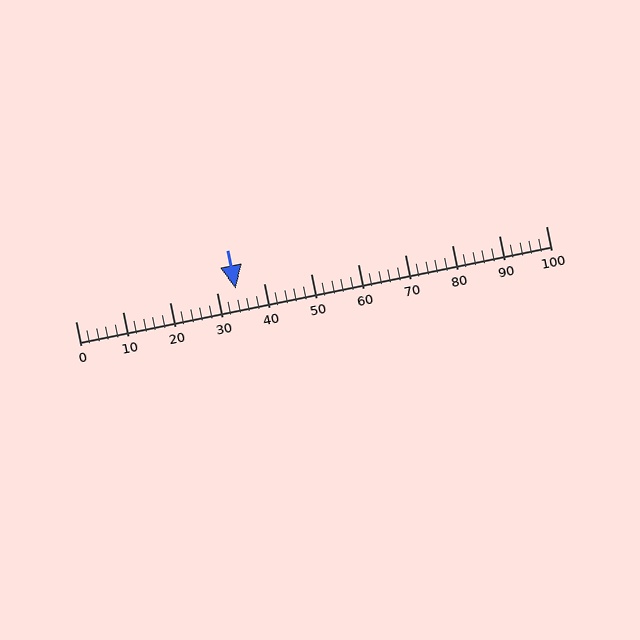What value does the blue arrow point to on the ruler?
The blue arrow points to approximately 34.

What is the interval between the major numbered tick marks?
The major tick marks are spaced 10 units apart.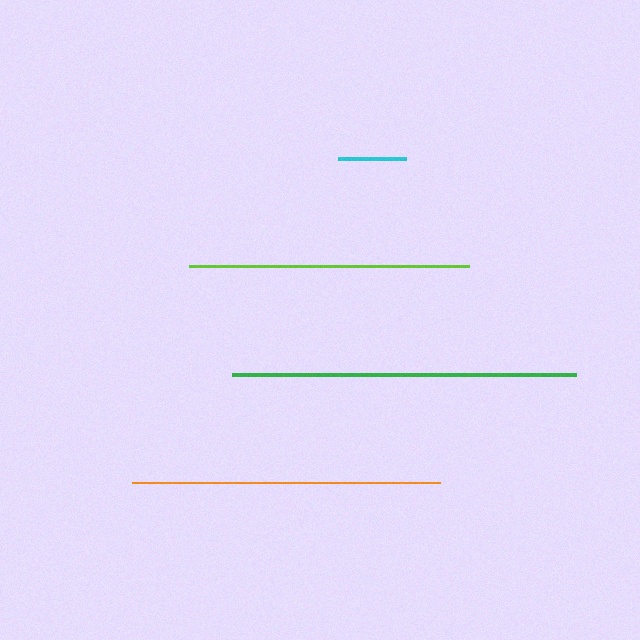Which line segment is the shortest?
The cyan line is the shortest at approximately 68 pixels.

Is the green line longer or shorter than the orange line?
The green line is longer than the orange line.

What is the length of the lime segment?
The lime segment is approximately 281 pixels long.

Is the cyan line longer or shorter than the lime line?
The lime line is longer than the cyan line.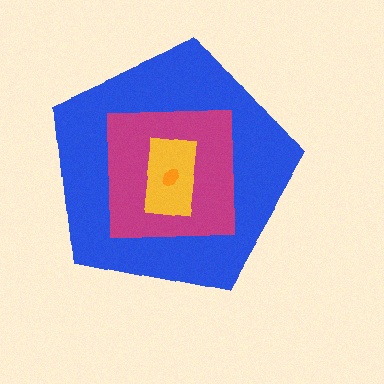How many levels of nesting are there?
4.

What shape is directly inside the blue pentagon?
The magenta square.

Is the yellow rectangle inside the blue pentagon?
Yes.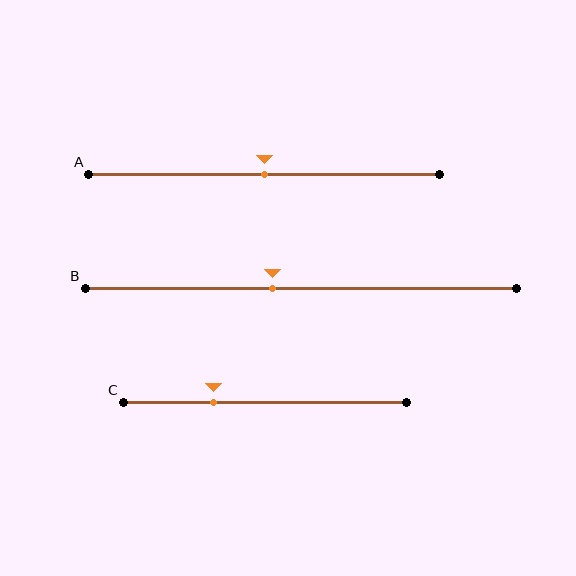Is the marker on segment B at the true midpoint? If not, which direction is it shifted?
No, the marker on segment B is shifted to the left by about 6% of the segment length.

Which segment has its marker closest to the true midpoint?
Segment A has its marker closest to the true midpoint.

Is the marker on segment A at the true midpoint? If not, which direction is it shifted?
Yes, the marker on segment A is at the true midpoint.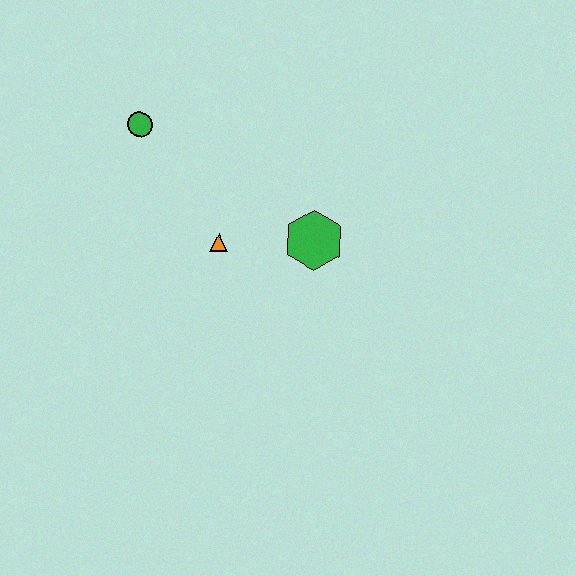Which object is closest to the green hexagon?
The orange triangle is closest to the green hexagon.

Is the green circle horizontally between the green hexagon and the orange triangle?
No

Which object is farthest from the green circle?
The green hexagon is farthest from the green circle.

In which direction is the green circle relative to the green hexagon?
The green circle is to the left of the green hexagon.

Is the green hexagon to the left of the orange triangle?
No